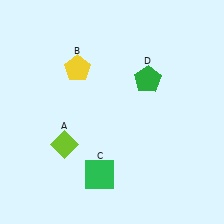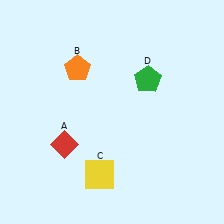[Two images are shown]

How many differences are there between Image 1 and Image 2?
There are 3 differences between the two images.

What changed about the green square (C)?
In Image 1, C is green. In Image 2, it changed to yellow.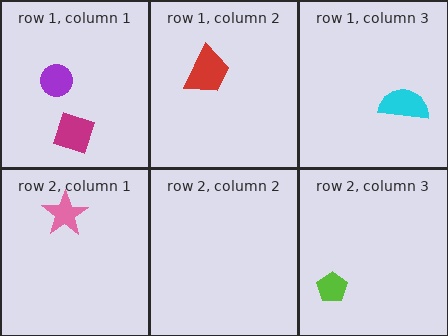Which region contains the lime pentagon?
The row 2, column 3 region.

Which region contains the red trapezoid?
The row 1, column 2 region.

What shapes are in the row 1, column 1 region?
The magenta diamond, the purple circle.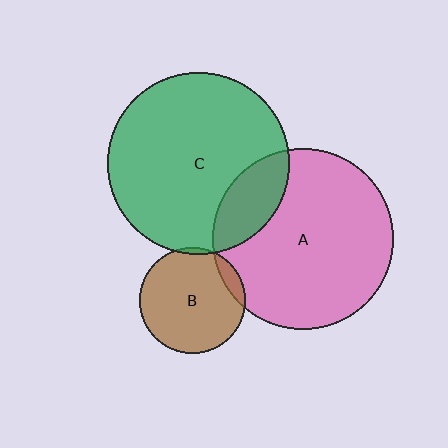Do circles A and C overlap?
Yes.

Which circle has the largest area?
Circle C (green).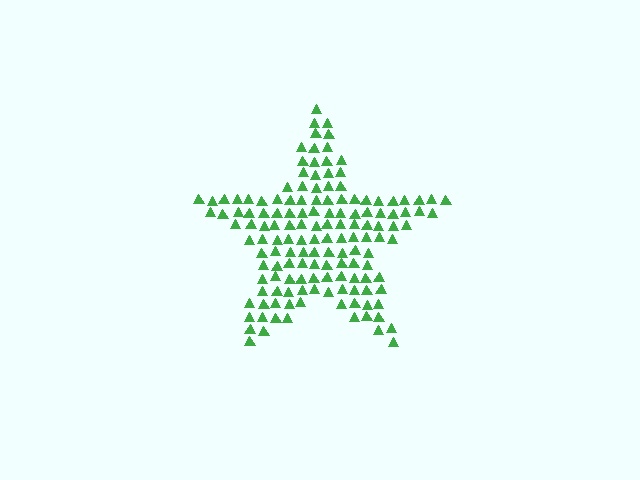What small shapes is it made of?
It is made of small triangles.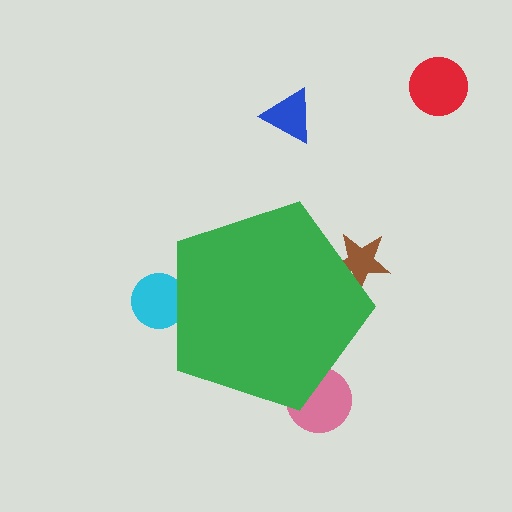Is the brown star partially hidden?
Yes, the brown star is partially hidden behind the green pentagon.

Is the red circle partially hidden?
No, the red circle is fully visible.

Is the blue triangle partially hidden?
No, the blue triangle is fully visible.